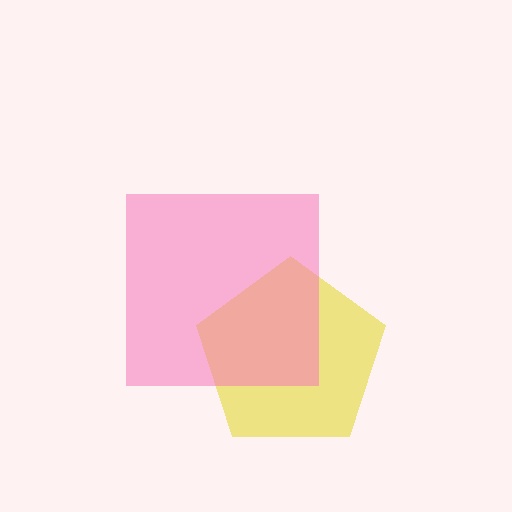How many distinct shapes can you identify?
There are 2 distinct shapes: a yellow pentagon, a pink square.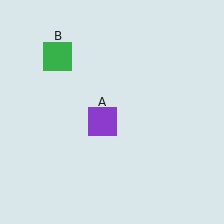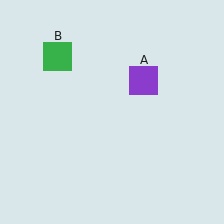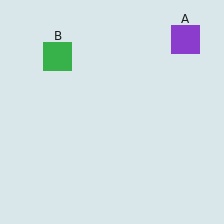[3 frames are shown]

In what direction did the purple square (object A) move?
The purple square (object A) moved up and to the right.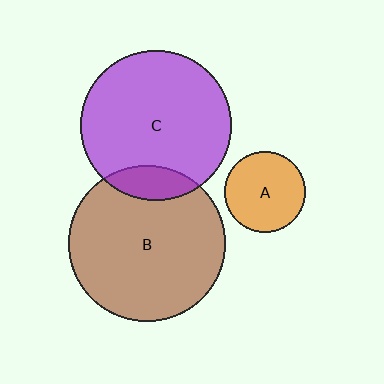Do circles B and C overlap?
Yes.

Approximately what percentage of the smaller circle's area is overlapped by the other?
Approximately 15%.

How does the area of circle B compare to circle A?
Approximately 3.7 times.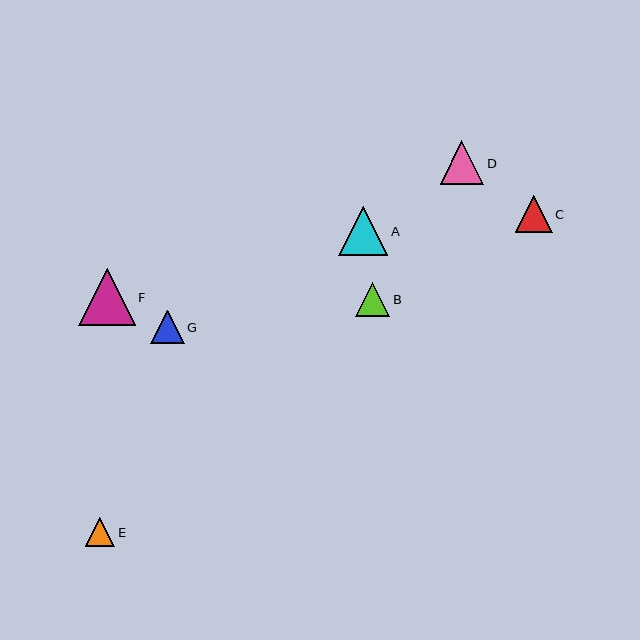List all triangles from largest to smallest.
From largest to smallest: F, A, D, C, B, G, E.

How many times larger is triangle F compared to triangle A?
Triangle F is approximately 1.2 times the size of triangle A.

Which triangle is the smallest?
Triangle E is the smallest with a size of approximately 29 pixels.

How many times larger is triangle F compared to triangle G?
Triangle F is approximately 1.7 times the size of triangle G.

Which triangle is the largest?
Triangle F is the largest with a size of approximately 56 pixels.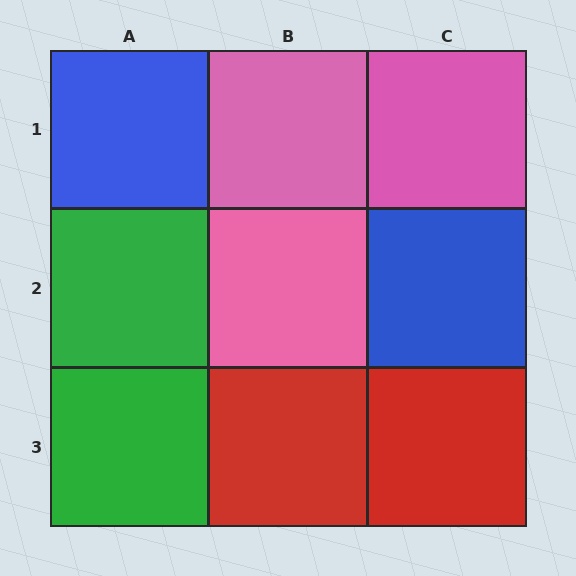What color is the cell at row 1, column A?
Blue.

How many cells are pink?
3 cells are pink.